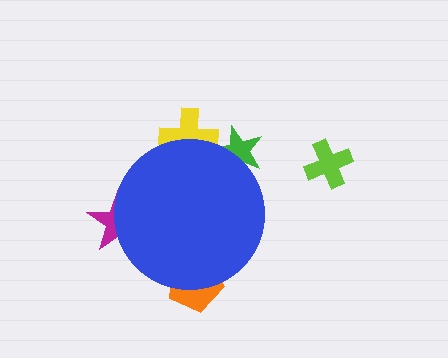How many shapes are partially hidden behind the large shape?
4 shapes are partially hidden.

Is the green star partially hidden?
Yes, the green star is partially hidden behind the blue circle.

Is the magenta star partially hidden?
Yes, the magenta star is partially hidden behind the blue circle.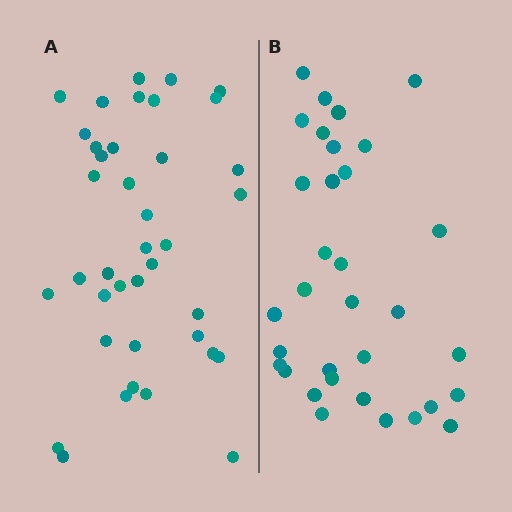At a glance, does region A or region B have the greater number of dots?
Region A (the left region) has more dots.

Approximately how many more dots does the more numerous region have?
Region A has about 6 more dots than region B.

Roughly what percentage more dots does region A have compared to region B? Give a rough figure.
About 20% more.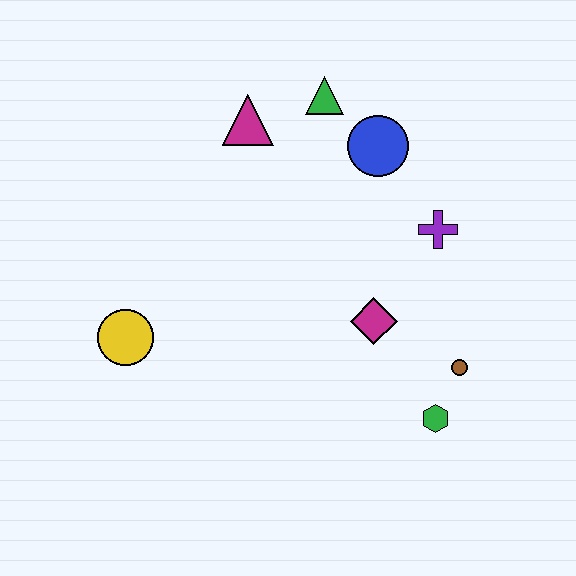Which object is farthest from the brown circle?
The yellow circle is farthest from the brown circle.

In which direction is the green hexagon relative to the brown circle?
The green hexagon is below the brown circle.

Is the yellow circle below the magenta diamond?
Yes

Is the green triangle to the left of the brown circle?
Yes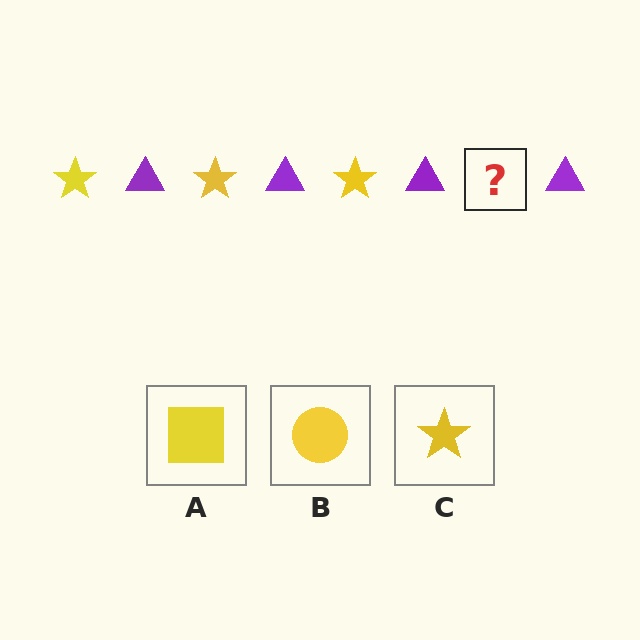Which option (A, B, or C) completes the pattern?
C.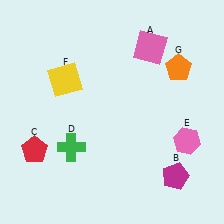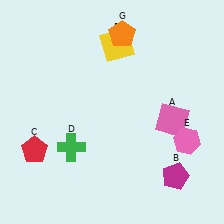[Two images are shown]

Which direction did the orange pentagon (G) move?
The orange pentagon (G) moved left.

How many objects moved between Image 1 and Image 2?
3 objects moved between the two images.